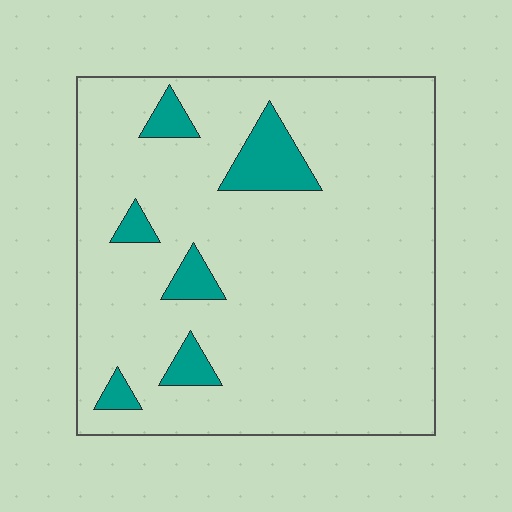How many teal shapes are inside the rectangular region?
6.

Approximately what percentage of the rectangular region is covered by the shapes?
Approximately 10%.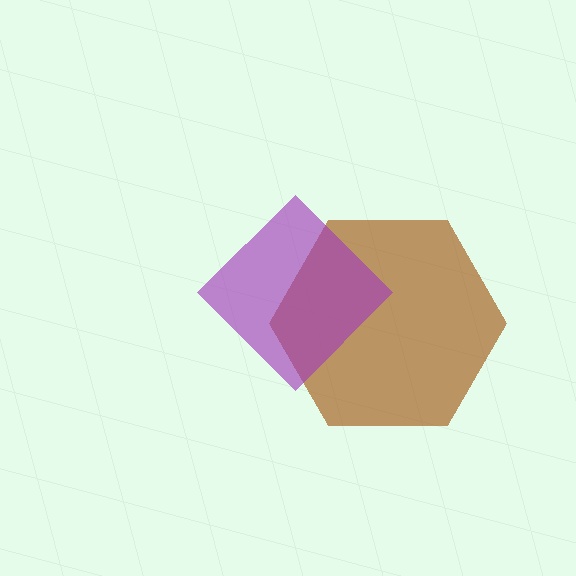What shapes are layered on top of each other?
The layered shapes are: a brown hexagon, a purple diamond.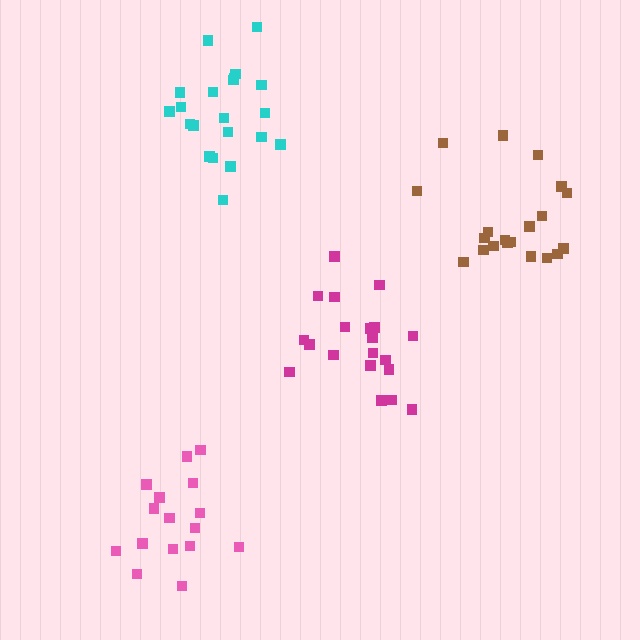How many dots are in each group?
Group 1: 20 dots, Group 2: 20 dots, Group 3: 16 dots, Group 4: 21 dots (77 total).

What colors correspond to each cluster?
The clusters are colored: magenta, brown, pink, cyan.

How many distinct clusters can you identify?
There are 4 distinct clusters.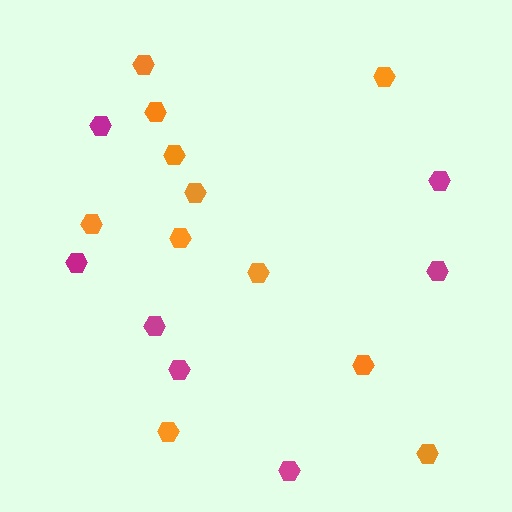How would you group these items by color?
There are 2 groups: one group of magenta hexagons (7) and one group of orange hexagons (11).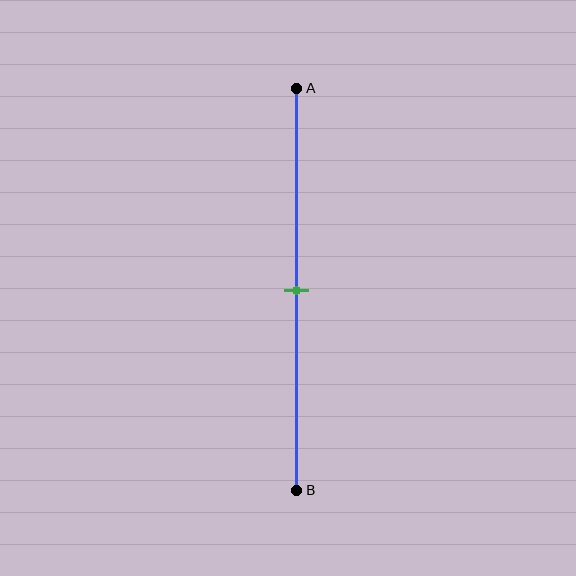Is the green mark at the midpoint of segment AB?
Yes, the mark is approximately at the midpoint.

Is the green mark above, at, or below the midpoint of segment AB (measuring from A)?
The green mark is approximately at the midpoint of segment AB.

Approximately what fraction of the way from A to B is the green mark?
The green mark is approximately 50% of the way from A to B.